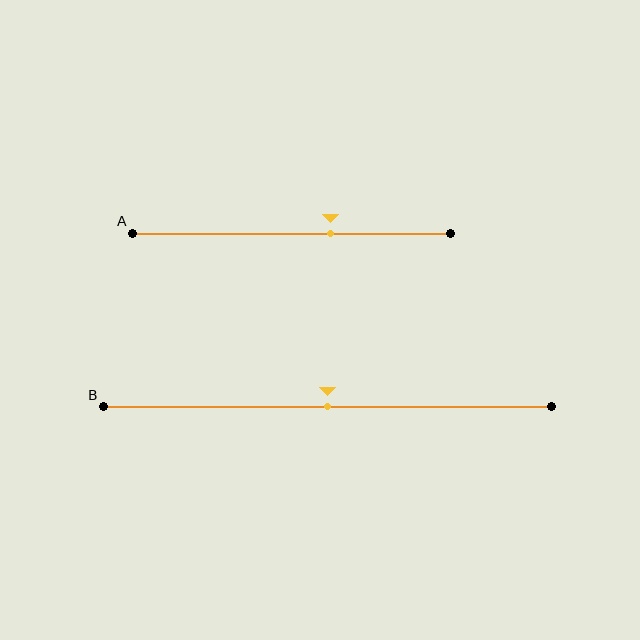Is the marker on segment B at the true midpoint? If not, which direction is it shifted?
Yes, the marker on segment B is at the true midpoint.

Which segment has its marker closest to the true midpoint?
Segment B has its marker closest to the true midpoint.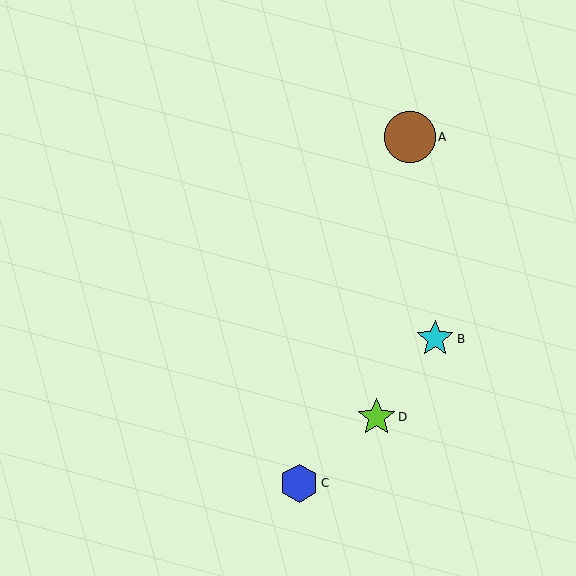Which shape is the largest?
The brown circle (labeled A) is the largest.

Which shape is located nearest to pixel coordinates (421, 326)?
The cyan star (labeled B) at (435, 339) is nearest to that location.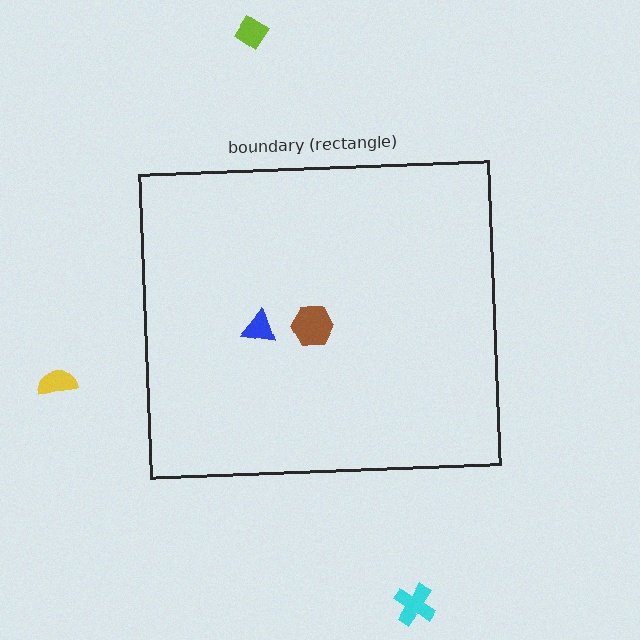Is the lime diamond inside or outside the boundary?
Outside.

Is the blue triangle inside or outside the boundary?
Inside.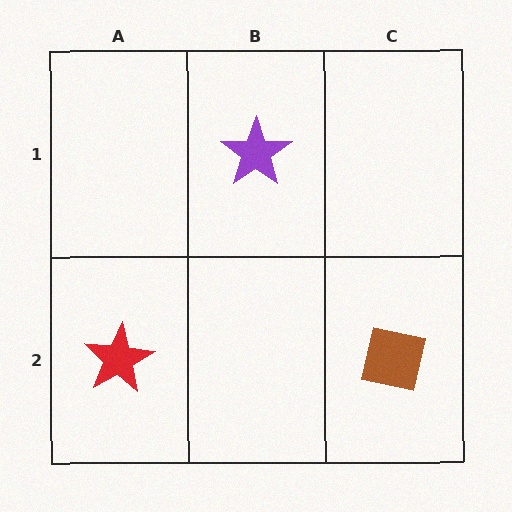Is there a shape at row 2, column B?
No, that cell is empty.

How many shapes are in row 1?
1 shape.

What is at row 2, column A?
A red star.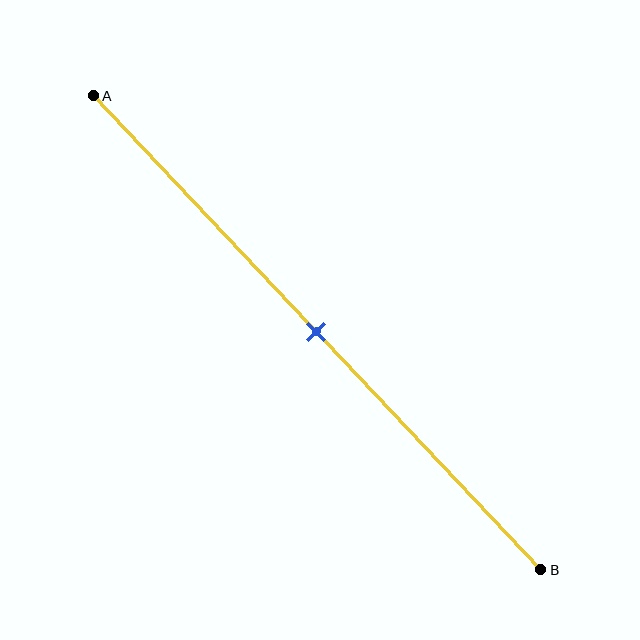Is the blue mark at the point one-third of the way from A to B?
No, the mark is at about 50% from A, not at the 33% one-third point.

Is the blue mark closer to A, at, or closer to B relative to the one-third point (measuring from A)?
The blue mark is closer to point B than the one-third point of segment AB.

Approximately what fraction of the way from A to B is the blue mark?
The blue mark is approximately 50% of the way from A to B.